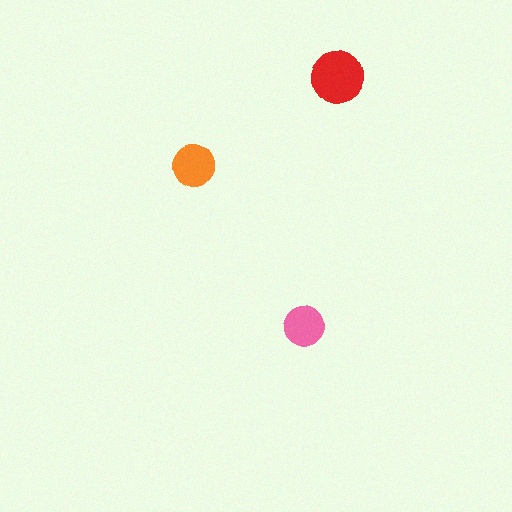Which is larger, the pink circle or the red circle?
The red one.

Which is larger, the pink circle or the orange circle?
The orange one.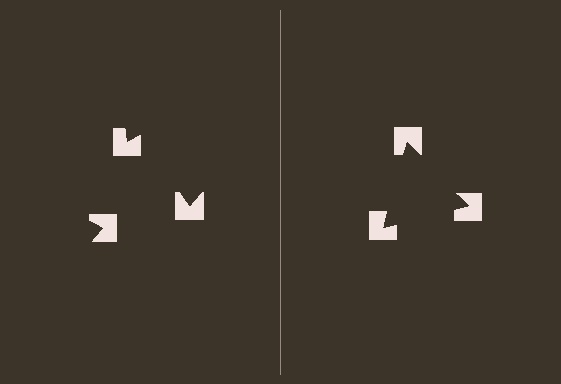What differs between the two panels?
The notched squares are positioned identically on both sides; only the wedge orientations differ. On the right they align to a triangle; on the left they are misaligned.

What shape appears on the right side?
An illusory triangle.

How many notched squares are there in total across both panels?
6 — 3 on each side.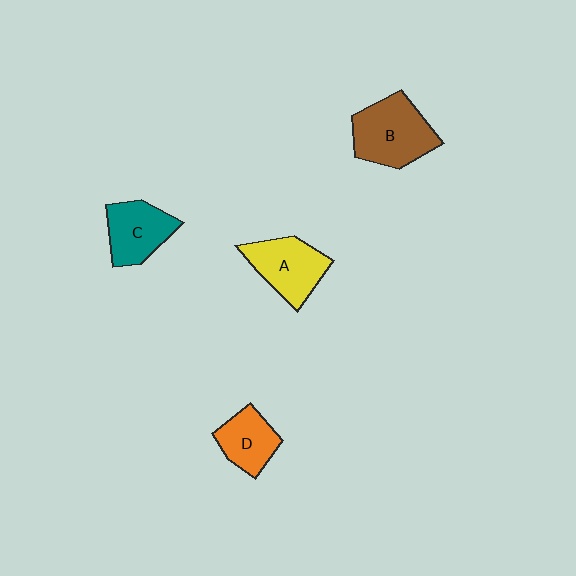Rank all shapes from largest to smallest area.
From largest to smallest: B (brown), A (yellow), C (teal), D (orange).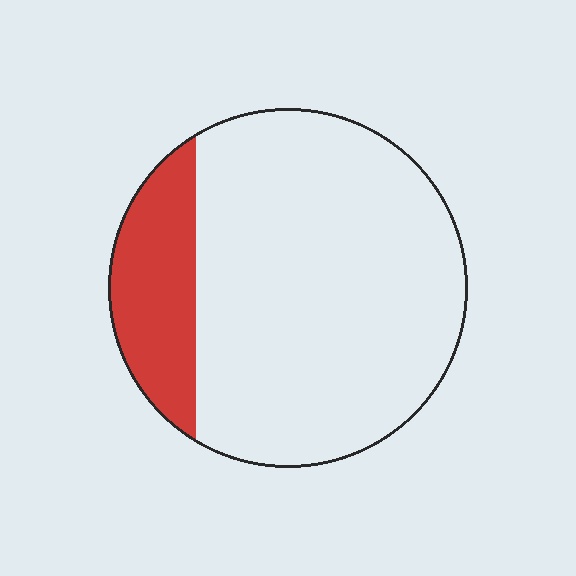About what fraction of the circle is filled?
About one fifth (1/5).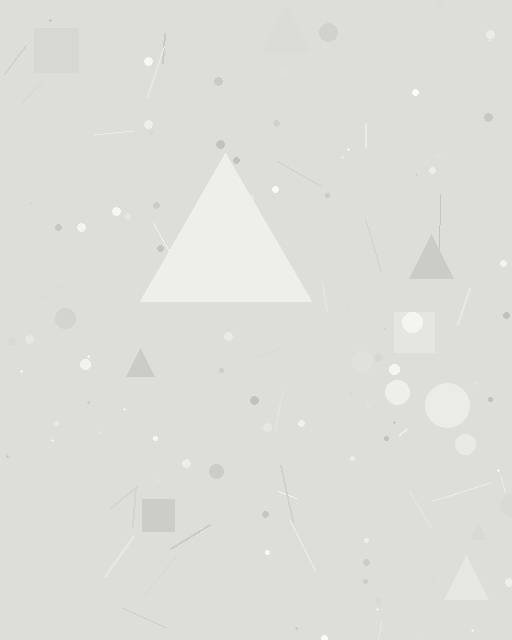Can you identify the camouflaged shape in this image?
The camouflaged shape is a triangle.